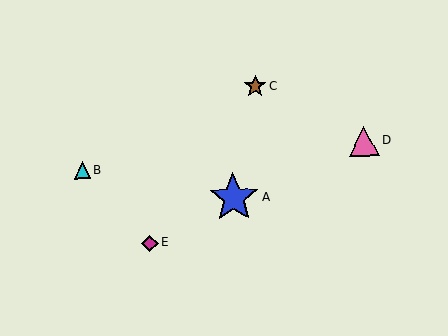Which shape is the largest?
The blue star (labeled A) is the largest.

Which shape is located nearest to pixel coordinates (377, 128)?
The pink triangle (labeled D) at (364, 141) is nearest to that location.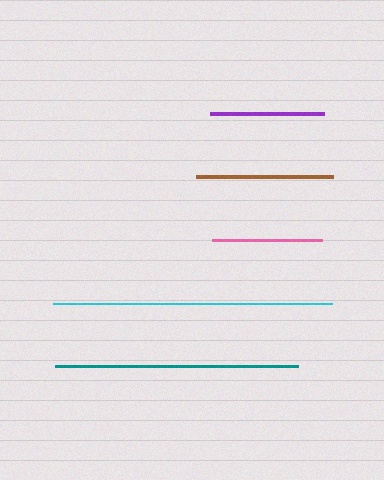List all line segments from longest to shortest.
From longest to shortest: cyan, teal, brown, purple, pink.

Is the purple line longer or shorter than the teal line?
The teal line is longer than the purple line.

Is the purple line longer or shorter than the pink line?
The purple line is longer than the pink line.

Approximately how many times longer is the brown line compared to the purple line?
The brown line is approximately 1.2 times the length of the purple line.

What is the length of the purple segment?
The purple segment is approximately 114 pixels long.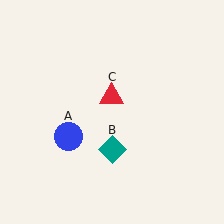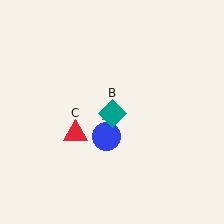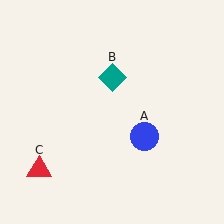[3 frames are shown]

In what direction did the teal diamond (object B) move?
The teal diamond (object B) moved up.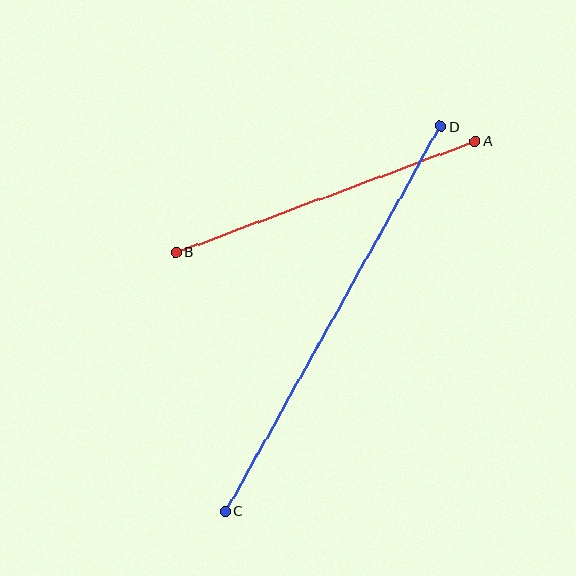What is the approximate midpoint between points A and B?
The midpoint is at approximately (325, 197) pixels.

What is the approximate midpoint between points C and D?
The midpoint is at approximately (333, 319) pixels.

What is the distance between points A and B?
The distance is approximately 319 pixels.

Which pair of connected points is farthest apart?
Points C and D are farthest apart.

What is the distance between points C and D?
The distance is approximately 441 pixels.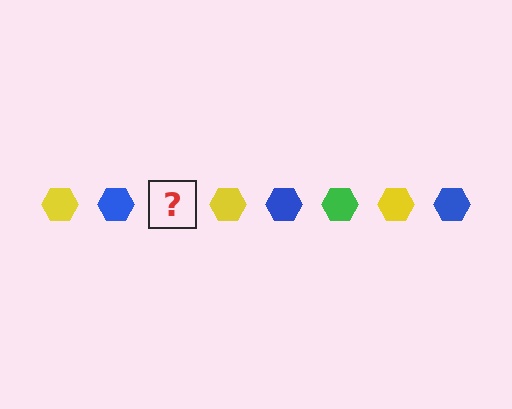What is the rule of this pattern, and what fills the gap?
The rule is that the pattern cycles through yellow, blue, green hexagons. The gap should be filled with a green hexagon.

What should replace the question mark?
The question mark should be replaced with a green hexagon.